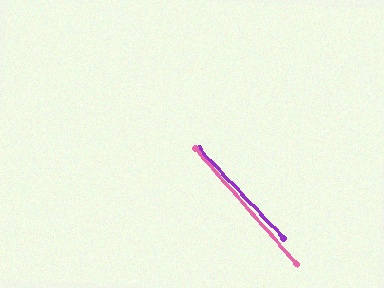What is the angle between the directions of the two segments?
Approximately 2 degrees.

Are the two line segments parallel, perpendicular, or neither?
Parallel — their directions differ by only 1.7°.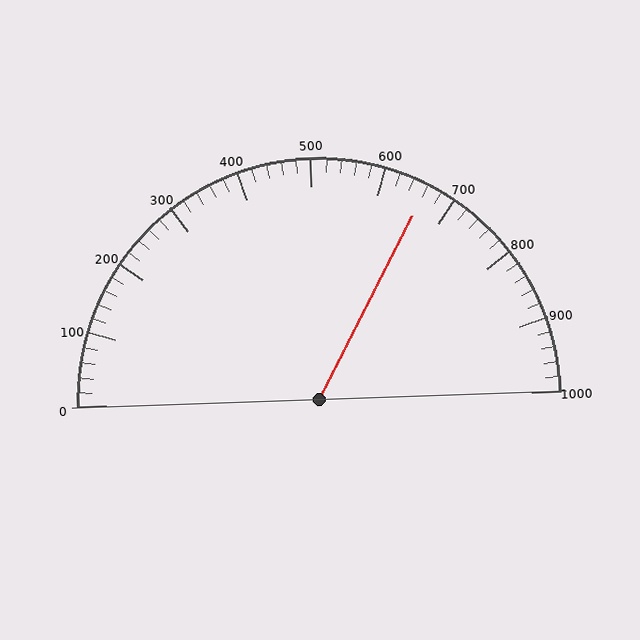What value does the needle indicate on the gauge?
The needle indicates approximately 660.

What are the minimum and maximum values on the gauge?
The gauge ranges from 0 to 1000.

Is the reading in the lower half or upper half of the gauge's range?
The reading is in the upper half of the range (0 to 1000).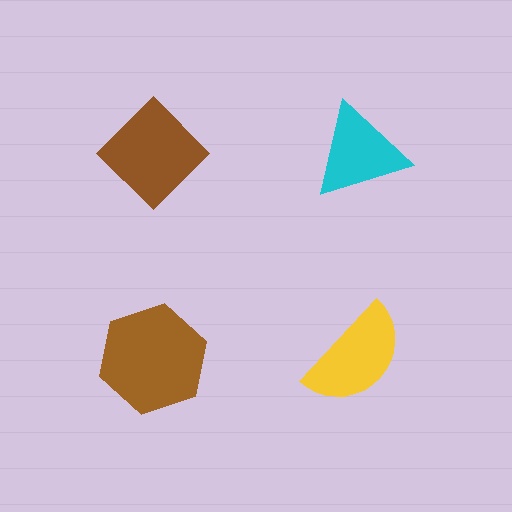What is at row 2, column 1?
A brown hexagon.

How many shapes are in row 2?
2 shapes.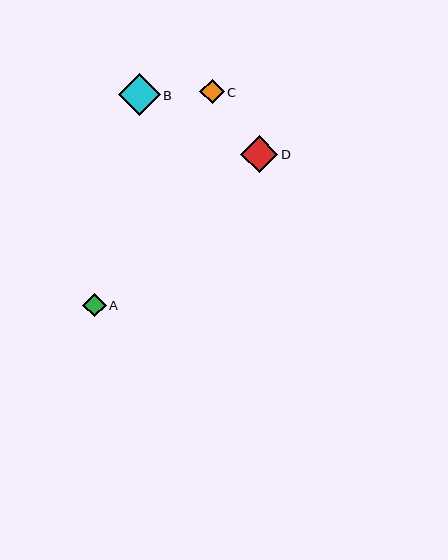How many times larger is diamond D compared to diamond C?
Diamond D is approximately 1.5 times the size of diamond C.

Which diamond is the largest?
Diamond B is the largest with a size of approximately 42 pixels.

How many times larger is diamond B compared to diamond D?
Diamond B is approximately 1.1 times the size of diamond D.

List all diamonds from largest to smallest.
From largest to smallest: B, D, C, A.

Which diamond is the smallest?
Diamond A is the smallest with a size of approximately 23 pixels.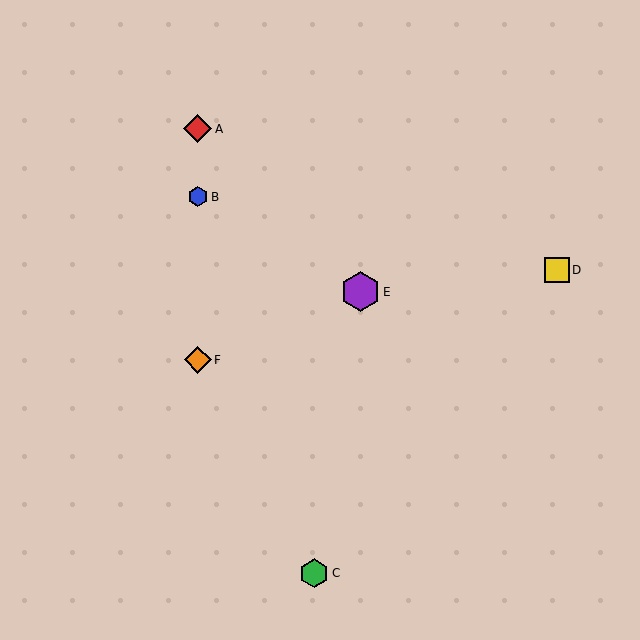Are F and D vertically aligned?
No, F is at x≈198 and D is at x≈557.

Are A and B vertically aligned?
Yes, both are at x≈198.